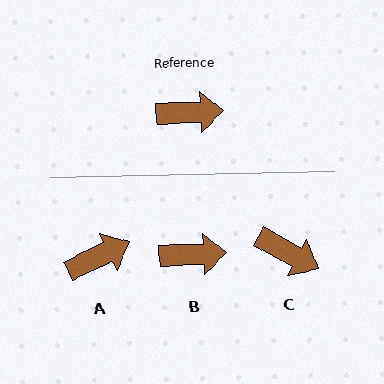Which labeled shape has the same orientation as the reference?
B.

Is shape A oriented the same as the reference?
No, it is off by about 24 degrees.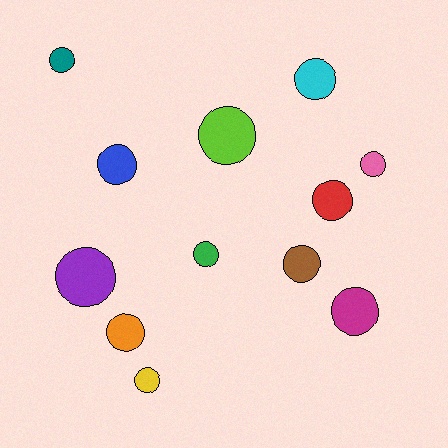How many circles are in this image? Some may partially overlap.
There are 12 circles.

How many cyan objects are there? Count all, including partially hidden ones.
There is 1 cyan object.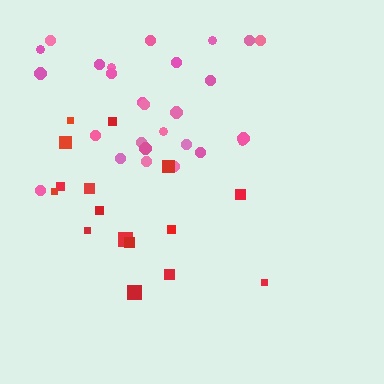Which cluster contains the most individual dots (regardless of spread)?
Pink (27).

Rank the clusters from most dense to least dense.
pink, red.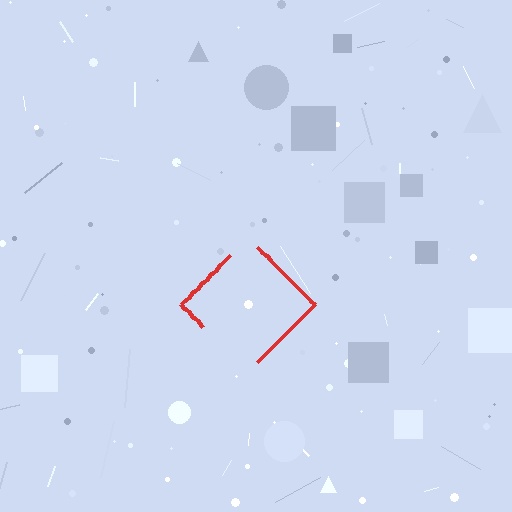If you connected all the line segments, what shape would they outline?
They would outline a diamond.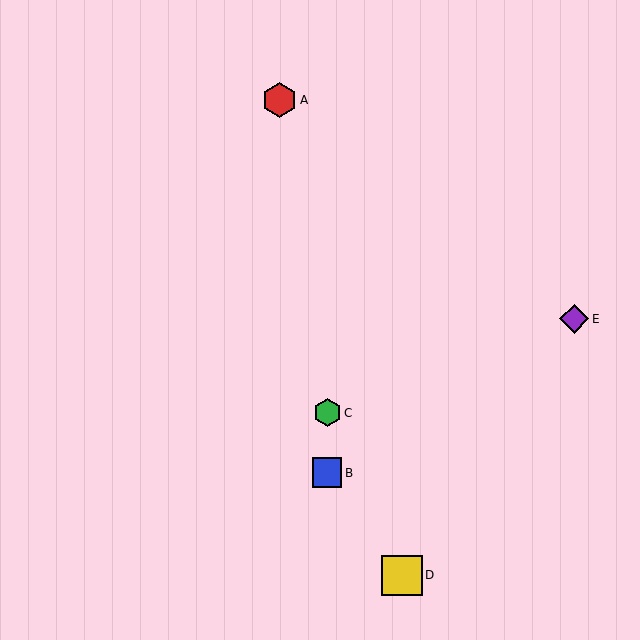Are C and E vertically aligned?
No, C is at x≈327 and E is at x≈574.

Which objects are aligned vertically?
Objects B, C are aligned vertically.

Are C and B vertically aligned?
Yes, both are at x≈327.